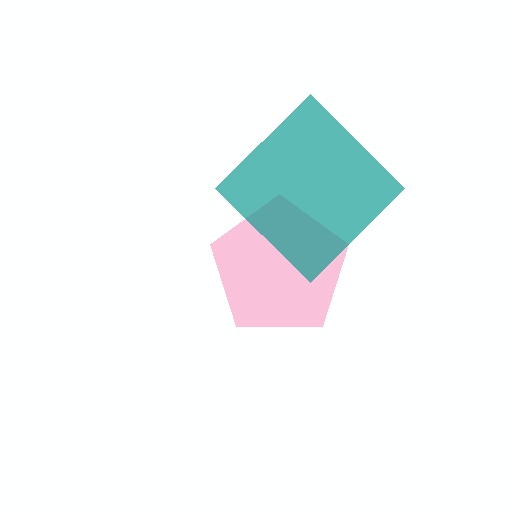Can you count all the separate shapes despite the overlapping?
Yes, there are 2 separate shapes.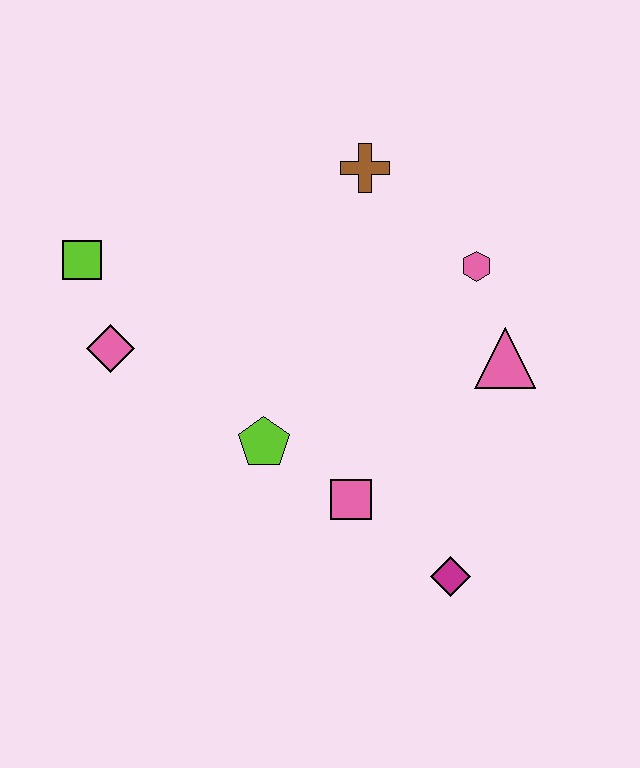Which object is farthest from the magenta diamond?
The lime square is farthest from the magenta diamond.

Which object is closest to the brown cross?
The pink hexagon is closest to the brown cross.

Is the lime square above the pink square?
Yes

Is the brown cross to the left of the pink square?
No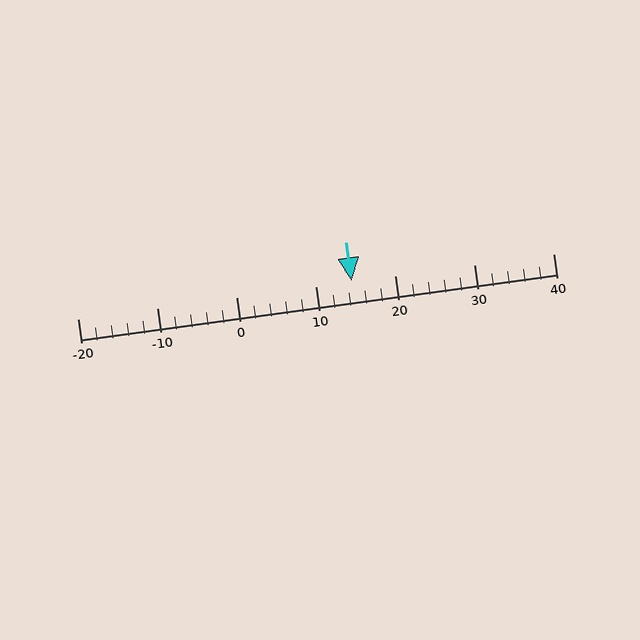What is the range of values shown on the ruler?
The ruler shows values from -20 to 40.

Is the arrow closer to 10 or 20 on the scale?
The arrow is closer to 10.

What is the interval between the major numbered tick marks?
The major tick marks are spaced 10 units apart.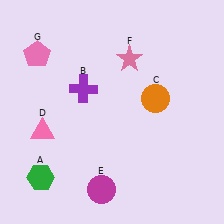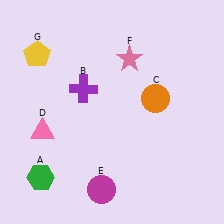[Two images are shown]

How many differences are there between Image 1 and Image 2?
There is 1 difference between the two images.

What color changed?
The pentagon (G) changed from pink in Image 1 to yellow in Image 2.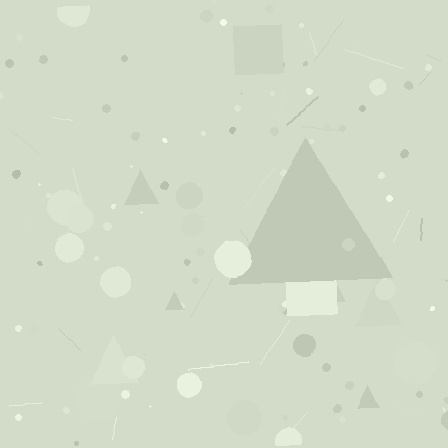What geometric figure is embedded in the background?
A triangle is embedded in the background.